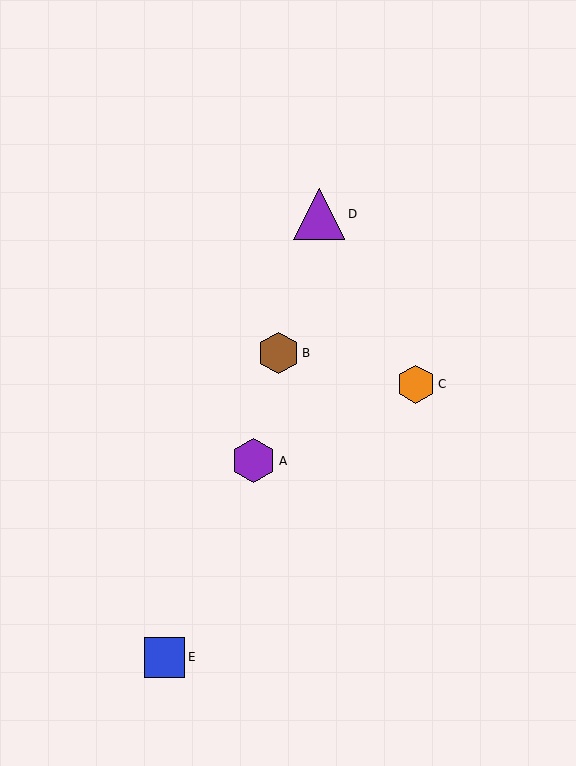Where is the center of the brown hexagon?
The center of the brown hexagon is at (279, 353).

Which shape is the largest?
The purple triangle (labeled D) is the largest.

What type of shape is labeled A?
Shape A is a purple hexagon.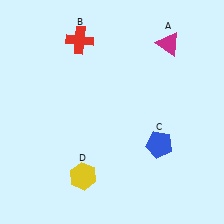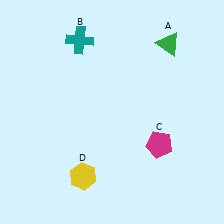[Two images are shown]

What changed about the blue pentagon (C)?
In Image 1, C is blue. In Image 2, it changed to magenta.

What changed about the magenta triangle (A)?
In Image 1, A is magenta. In Image 2, it changed to green.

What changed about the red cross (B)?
In Image 1, B is red. In Image 2, it changed to teal.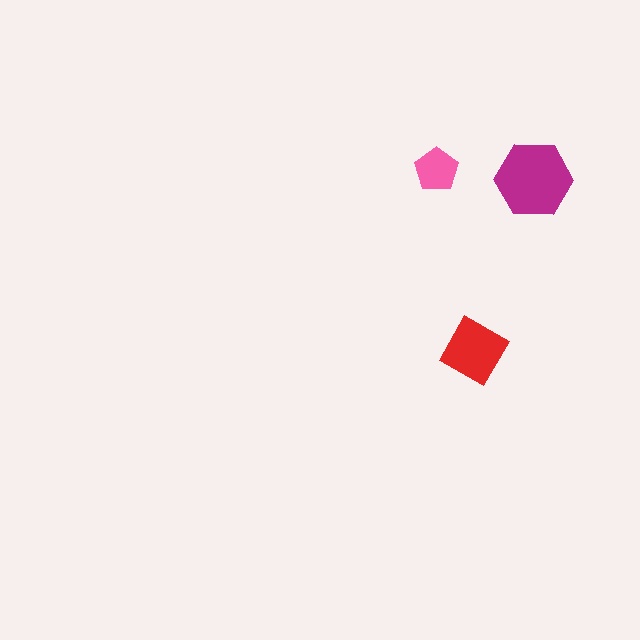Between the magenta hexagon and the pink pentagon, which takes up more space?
The magenta hexagon.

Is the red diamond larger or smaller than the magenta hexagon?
Smaller.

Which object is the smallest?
The pink pentagon.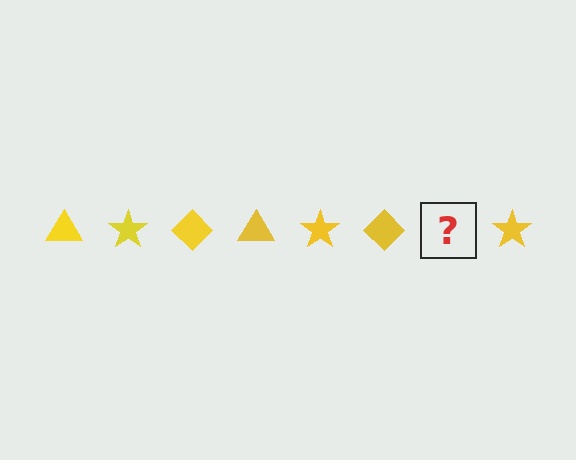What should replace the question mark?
The question mark should be replaced with a yellow triangle.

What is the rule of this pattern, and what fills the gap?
The rule is that the pattern cycles through triangle, star, diamond shapes in yellow. The gap should be filled with a yellow triangle.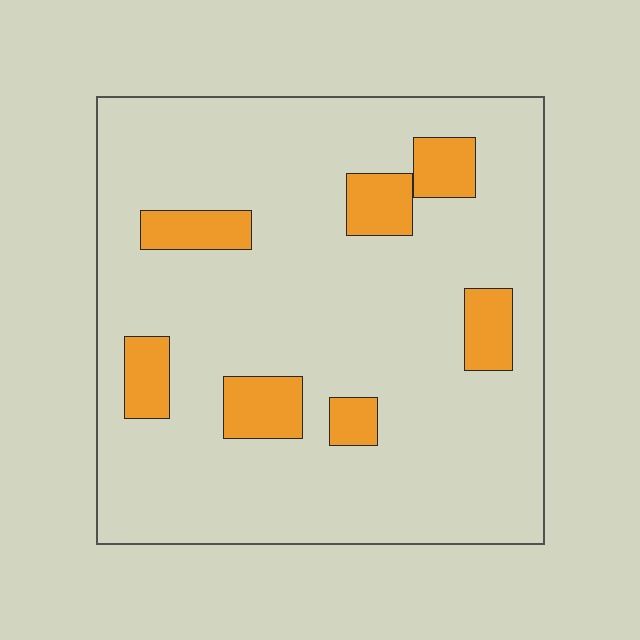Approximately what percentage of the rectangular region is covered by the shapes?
Approximately 15%.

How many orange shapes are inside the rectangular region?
7.